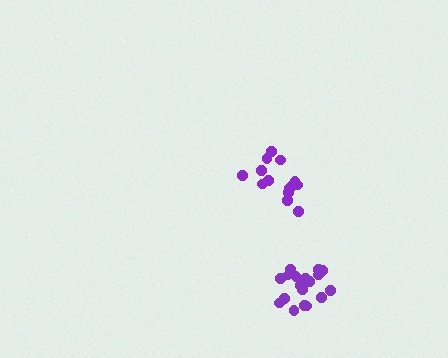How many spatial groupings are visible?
There are 2 spatial groupings.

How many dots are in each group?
Group 1: 14 dots, Group 2: 18 dots (32 total).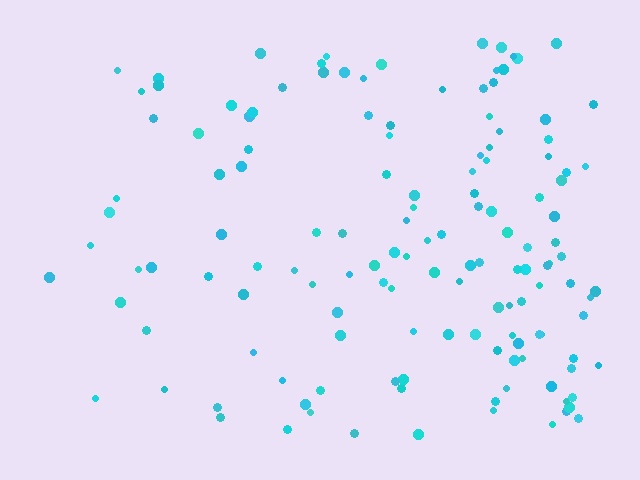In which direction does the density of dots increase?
From left to right, with the right side densest.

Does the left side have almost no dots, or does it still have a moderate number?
Still a moderate number, just noticeably fewer than the right.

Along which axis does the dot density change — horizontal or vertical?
Horizontal.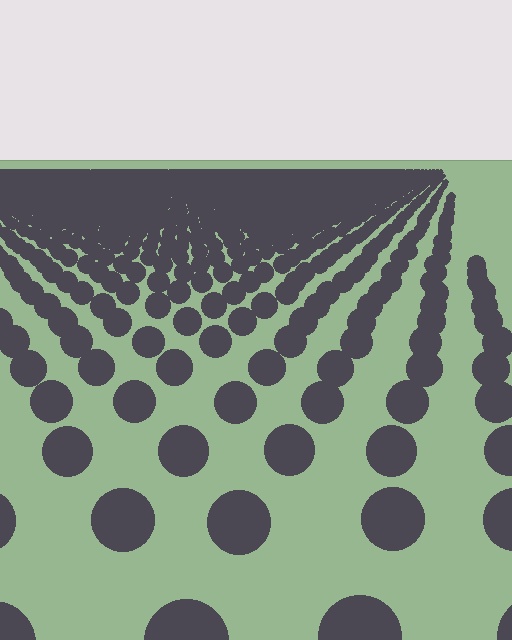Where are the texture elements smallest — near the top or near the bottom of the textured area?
Near the top.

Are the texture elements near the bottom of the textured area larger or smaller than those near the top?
Larger. Near the bottom, elements are closer to the viewer and appear at a bigger on-screen size.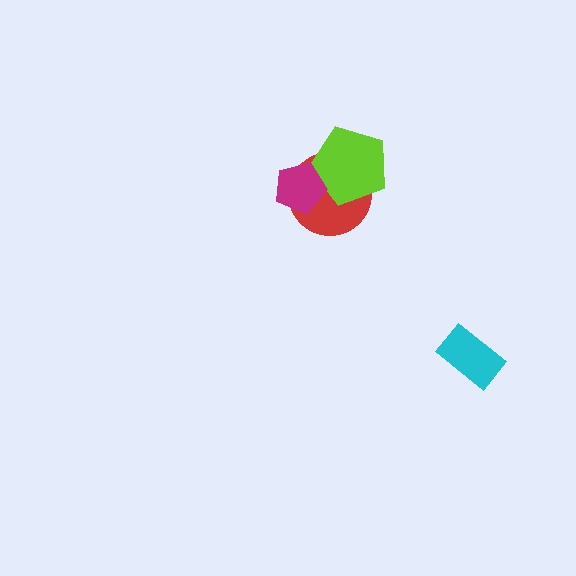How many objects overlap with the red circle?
2 objects overlap with the red circle.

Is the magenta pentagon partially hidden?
No, no other shape covers it.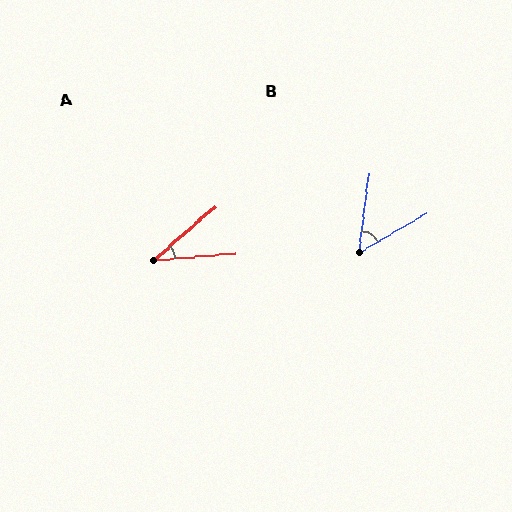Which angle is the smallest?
A, at approximately 37 degrees.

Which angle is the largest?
B, at approximately 53 degrees.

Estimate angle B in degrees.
Approximately 53 degrees.